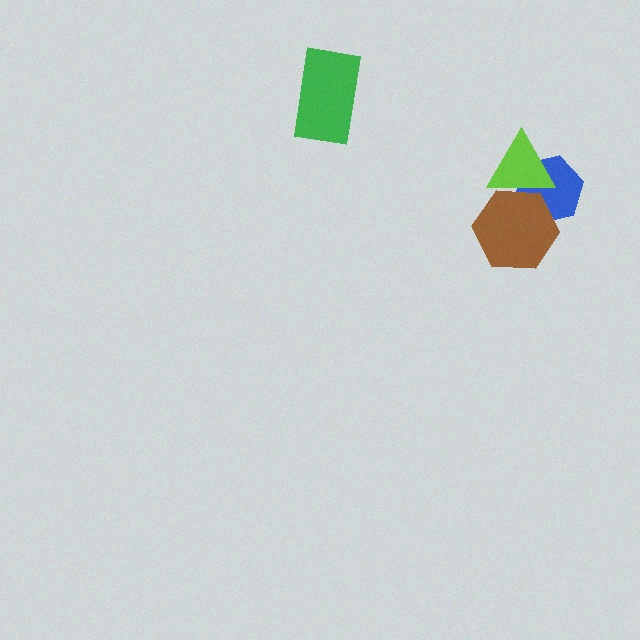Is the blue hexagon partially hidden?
Yes, it is partially covered by another shape.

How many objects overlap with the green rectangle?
0 objects overlap with the green rectangle.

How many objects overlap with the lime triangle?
2 objects overlap with the lime triangle.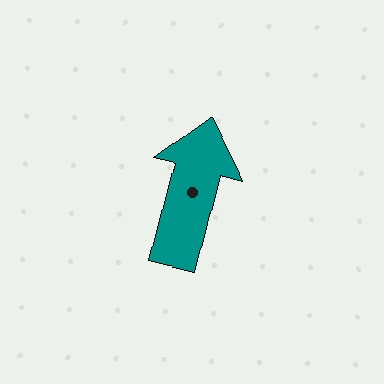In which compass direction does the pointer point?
North.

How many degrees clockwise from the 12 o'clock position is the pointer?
Approximately 14 degrees.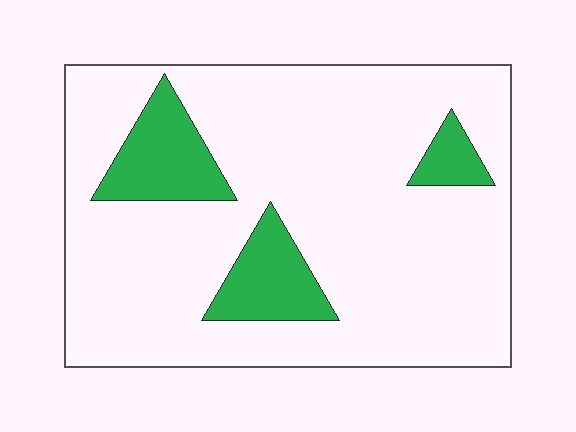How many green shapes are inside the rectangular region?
3.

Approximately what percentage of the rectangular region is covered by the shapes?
Approximately 15%.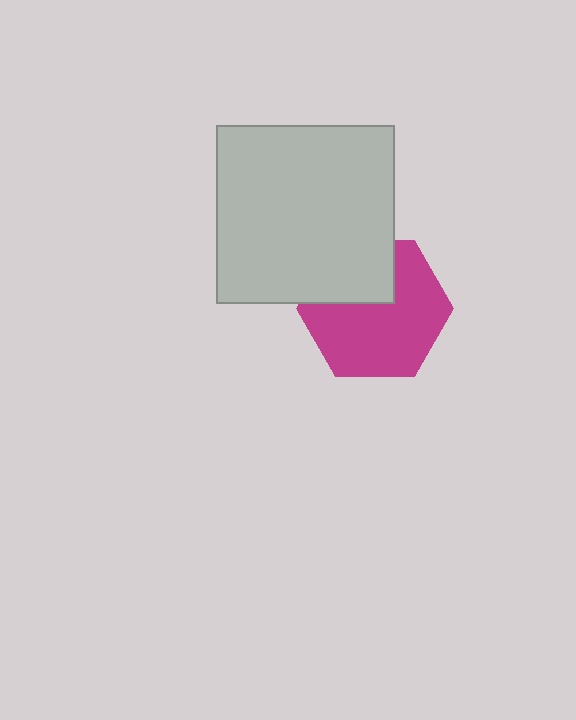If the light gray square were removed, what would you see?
You would see the complete magenta hexagon.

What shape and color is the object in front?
The object in front is a light gray square.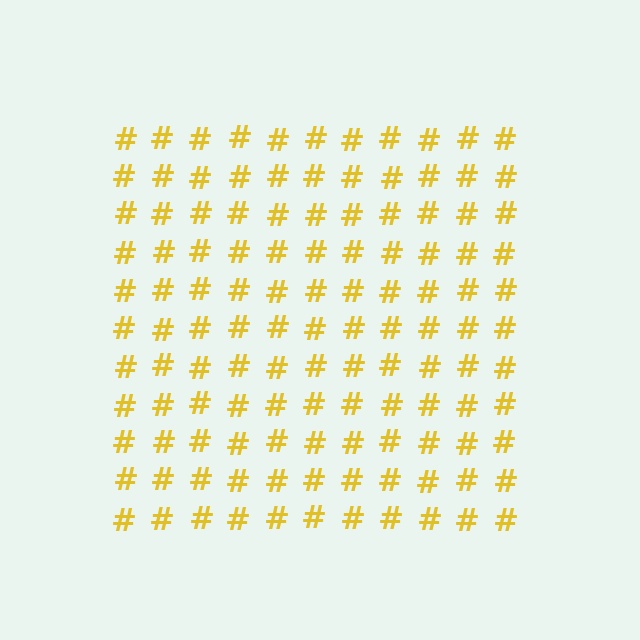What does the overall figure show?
The overall figure shows a square.